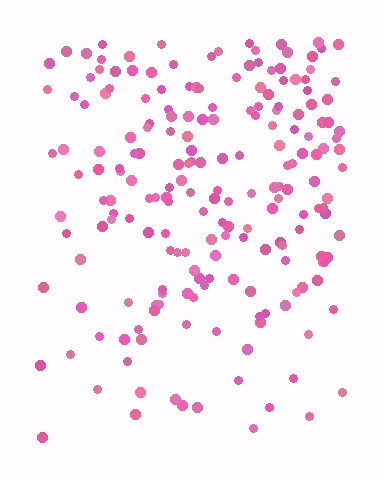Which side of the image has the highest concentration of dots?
The top.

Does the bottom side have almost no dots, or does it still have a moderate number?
Still a moderate number, just noticeably fewer than the top.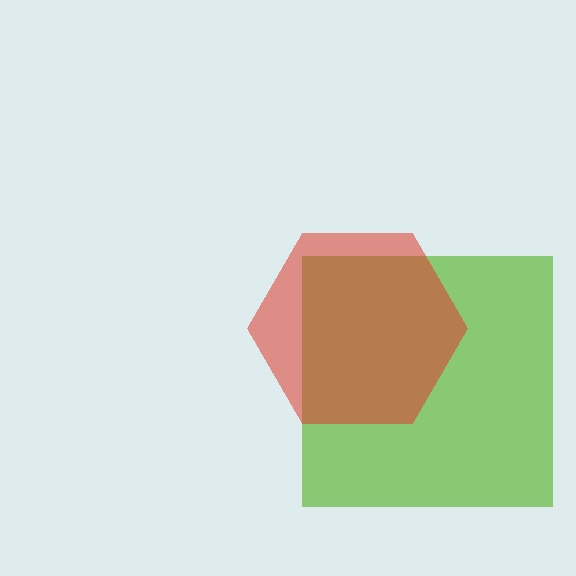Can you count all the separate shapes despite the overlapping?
Yes, there are 2 separate shapes.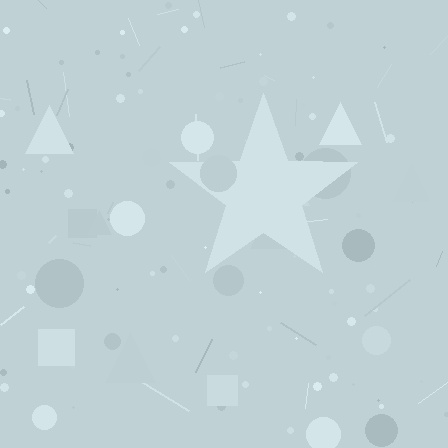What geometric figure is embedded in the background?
A star is embedded in the background.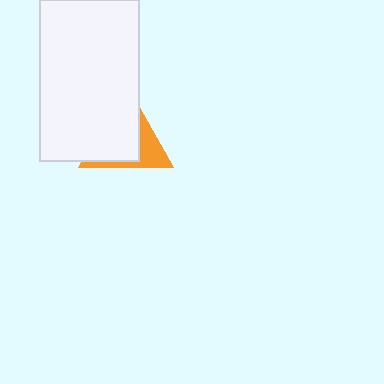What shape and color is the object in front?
The object in front is a white rectangle.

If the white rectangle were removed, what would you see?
You would see the complete orange triangle.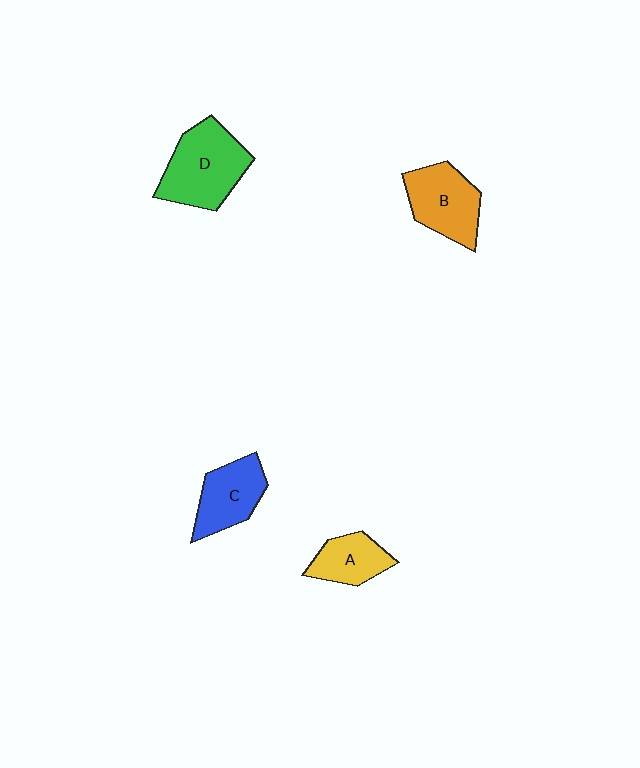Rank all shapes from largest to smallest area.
From largest to smallest: D (green), B (orange), C (blue), A (yellow).